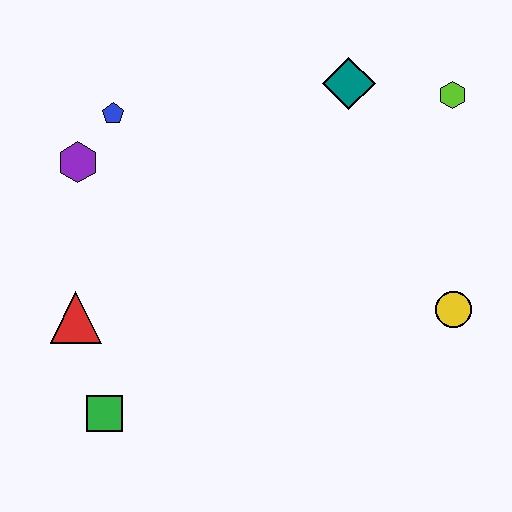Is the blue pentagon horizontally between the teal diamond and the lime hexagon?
No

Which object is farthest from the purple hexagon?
The yellow circle is farthest from the purple hexagon.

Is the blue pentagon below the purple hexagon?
No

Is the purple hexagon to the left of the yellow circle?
Yes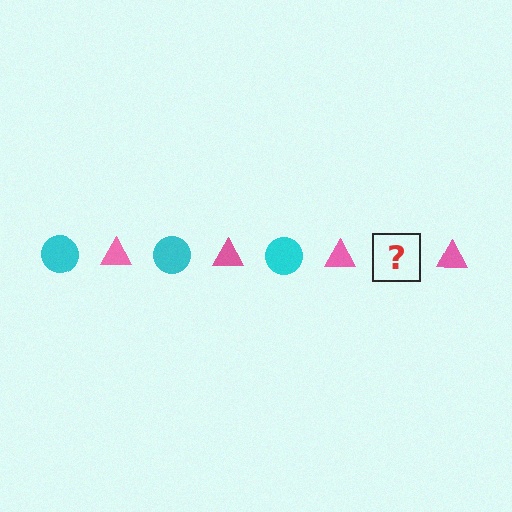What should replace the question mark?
The question mark should be replaced with a cyan circle.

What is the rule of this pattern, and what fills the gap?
The rule is that the pattern alternates between cyan circle and pink triangle. The gap should be filled with a cyan circle.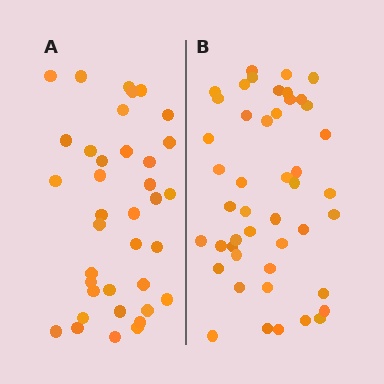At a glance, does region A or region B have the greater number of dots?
Region B (the right region) has more dots.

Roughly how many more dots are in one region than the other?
Region B has roughly 8 or so more dots than region A.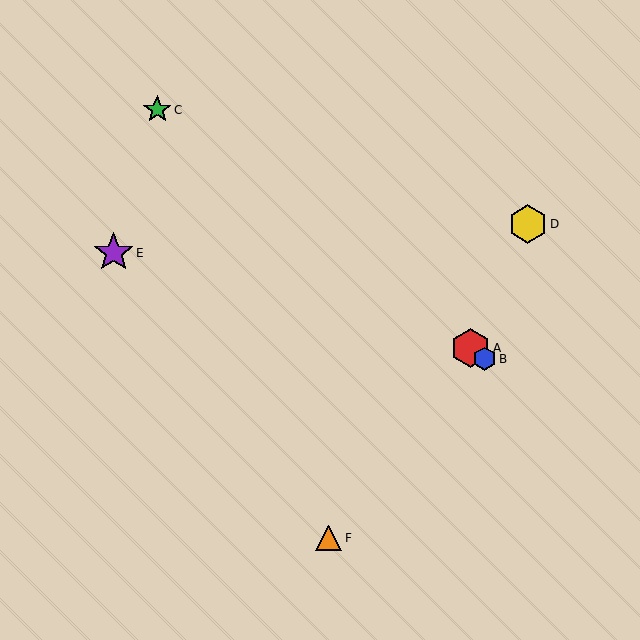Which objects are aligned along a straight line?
Objects A, B, C are aligned along a straight line.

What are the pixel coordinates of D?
Object D is at (528, 224).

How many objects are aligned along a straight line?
3 objects (A, B, C) are aligned along a straight line.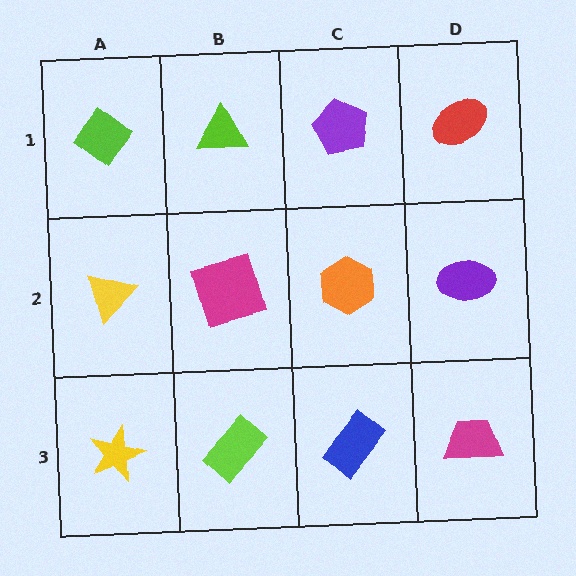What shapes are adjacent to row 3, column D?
A purple ellipse (row 2, column D), a blue rectangle (row 3, column C).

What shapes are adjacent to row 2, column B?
A lime triangle (row 1, column B), a lime rectangle (row 3, column B), a yellow triangle (row 2, column A), an orange hexagon (row 2, column C).